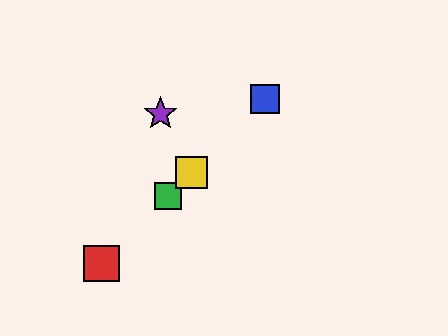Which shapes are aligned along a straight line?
The red square, the blue square, the green square, the yellow square are aligned along a straight line.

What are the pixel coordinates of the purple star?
The purple star is at (161, 114).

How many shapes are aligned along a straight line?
4 shapes (the red square, the blue square, the green square, the yellow square) are aligned along a straight line.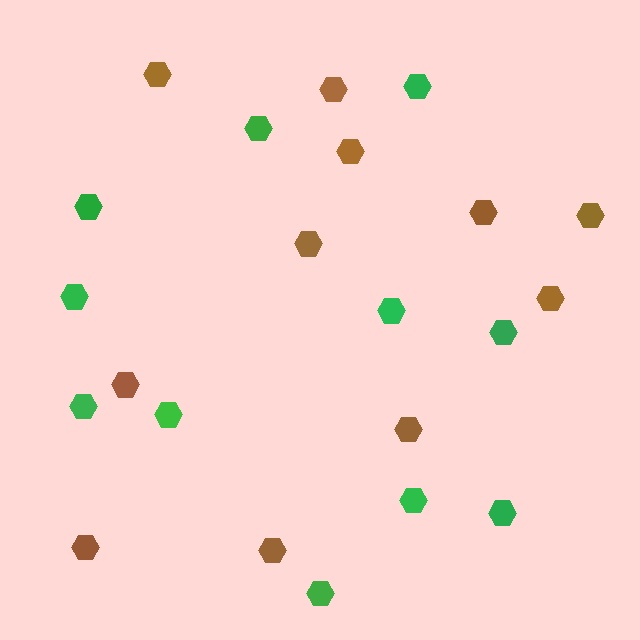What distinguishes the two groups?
There are 2 groups: one group of green hexagons (11) and one group of brown hexagons (11).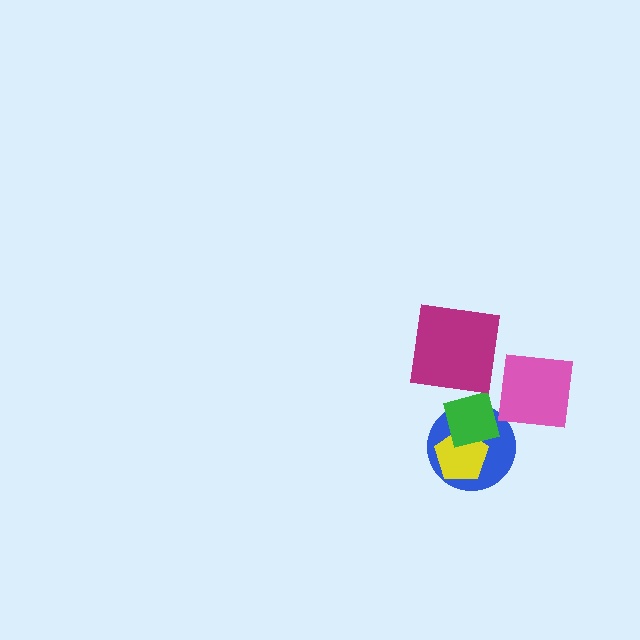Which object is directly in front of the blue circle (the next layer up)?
The yellow pentagon is directly in front of the blue circle.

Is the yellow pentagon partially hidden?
Yes, it is partially covered by another shape.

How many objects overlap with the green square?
2 objects overlap with the green square.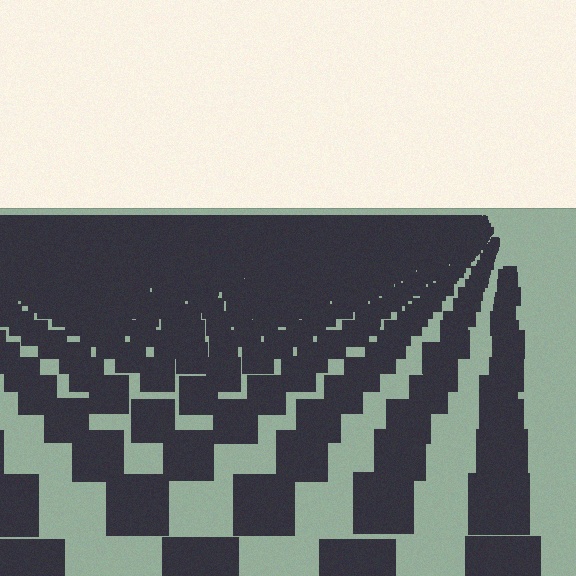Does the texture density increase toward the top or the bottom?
Density increases toward the top.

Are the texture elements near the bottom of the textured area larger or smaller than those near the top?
Larger. Near the bottom, elements are closer to the viewer and appear at a bigger on-screen size.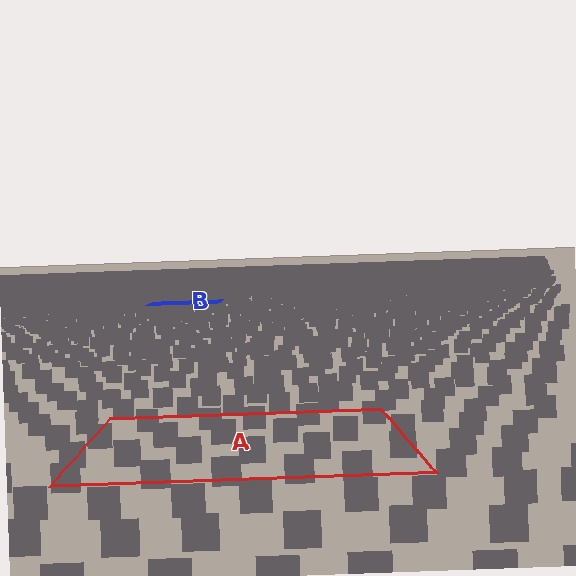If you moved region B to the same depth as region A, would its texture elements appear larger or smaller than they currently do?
They would appear larger. At a closer depth, the same texture elements are projected at a bigger on-screen size.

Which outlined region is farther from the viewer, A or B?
Region B is farther from the viewer — the texture elements inside it appear smaller and more densely packed.